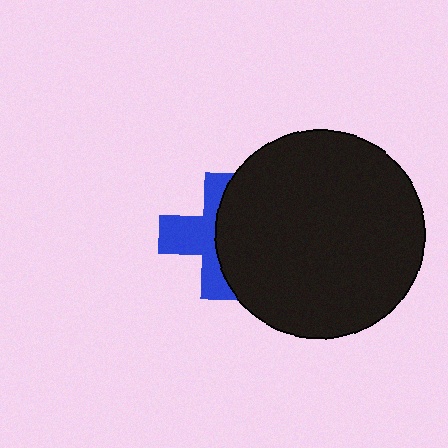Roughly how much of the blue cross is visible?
About half of it is visible (roughly 49%).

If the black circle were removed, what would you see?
You would see the complete blue cross.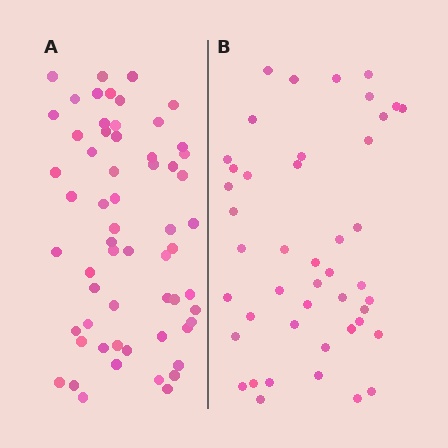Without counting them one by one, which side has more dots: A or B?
Region A (the left region) has more dots.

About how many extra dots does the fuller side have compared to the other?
Region A has approximately 15 more dots than region B.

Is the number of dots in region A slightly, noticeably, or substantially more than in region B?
Region A has noticeably more, but not dramatically so. The ratio is roughly 1.3 to 1.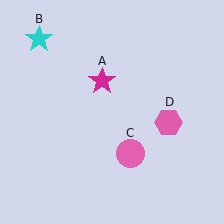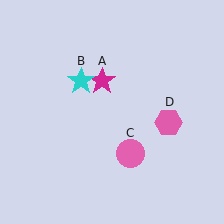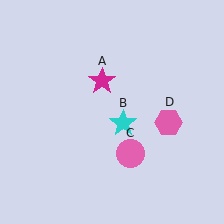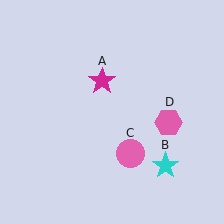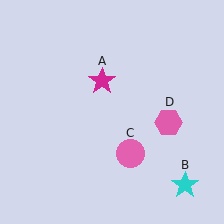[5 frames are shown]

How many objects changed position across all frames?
1 object changed position: cyan star (object B).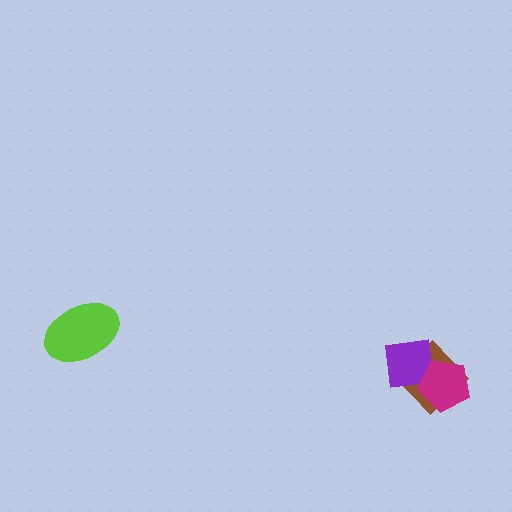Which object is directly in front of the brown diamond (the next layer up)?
The purple square is directly in front of the brown diamond.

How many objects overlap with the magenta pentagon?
2 objects overlap with the magenta pentagon.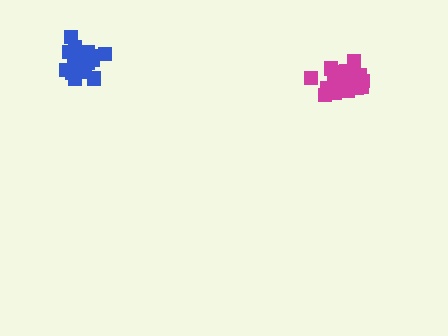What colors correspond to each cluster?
The clusters are colored: magenta, blue.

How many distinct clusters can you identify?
There are 2 distinct clusters.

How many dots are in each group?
Group 1: 19 dots, Group 2: 19 dots (38 total).